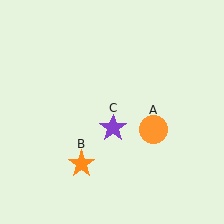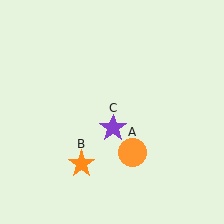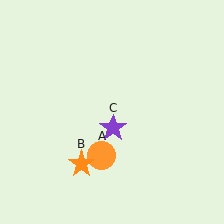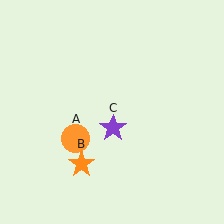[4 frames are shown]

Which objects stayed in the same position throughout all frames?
Orange star (object B) and purple star (object C) remained stationary.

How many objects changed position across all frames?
1 object changed position: orange circle (object A).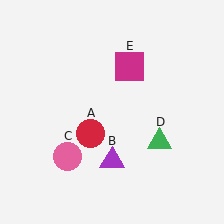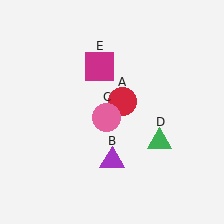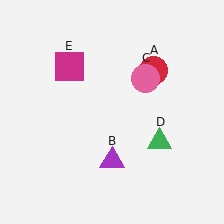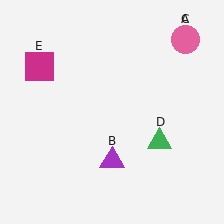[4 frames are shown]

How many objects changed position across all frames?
3 objects changed position: red circle (object A), pink circle (object C), magenta square (object E).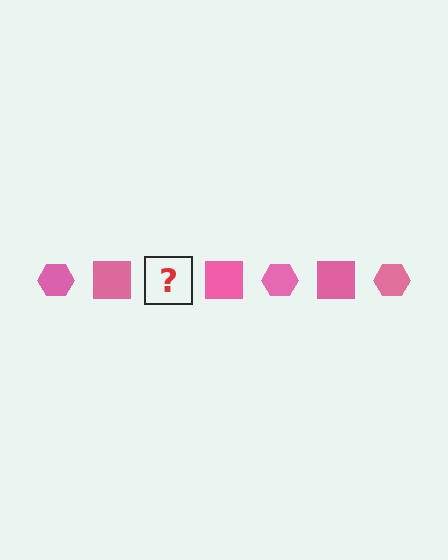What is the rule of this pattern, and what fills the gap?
The rule is that the pattern cycles through hexagon, square shapes in pink. The gap should be filled with a pink hexagon.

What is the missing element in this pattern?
The missing element is a pink hexagon.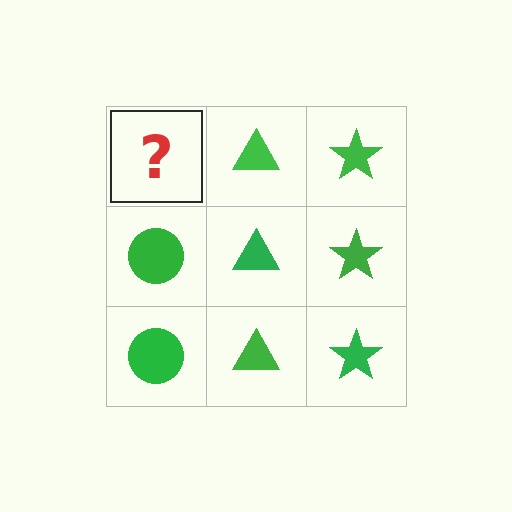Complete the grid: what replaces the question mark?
The question mark should be replaced with a green circle.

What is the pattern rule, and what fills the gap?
The rule is that each column has a consistent shape. The gap should be filled with a green circle.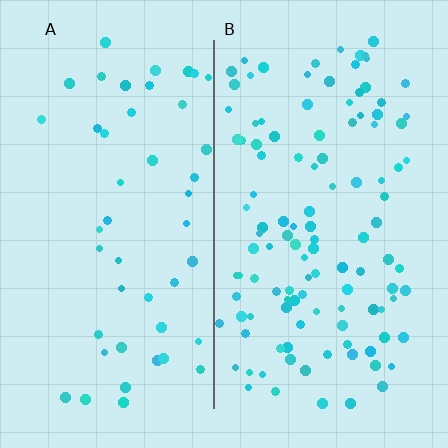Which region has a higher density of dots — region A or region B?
B (the right).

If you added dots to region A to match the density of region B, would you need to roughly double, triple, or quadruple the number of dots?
Approximately triple.